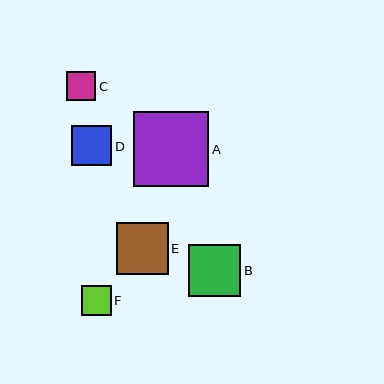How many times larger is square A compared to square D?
Square A is approximately 1.9 times the size of square D.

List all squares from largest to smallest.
From largest to smallest: A, B, E, D, F, C.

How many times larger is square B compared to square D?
Square B is approximately 1.3 times the size of square D.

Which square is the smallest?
Square C is the smallest with a size of approximately 29 pixels.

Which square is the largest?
Square A is the largest with a size of approximately 75 pixels.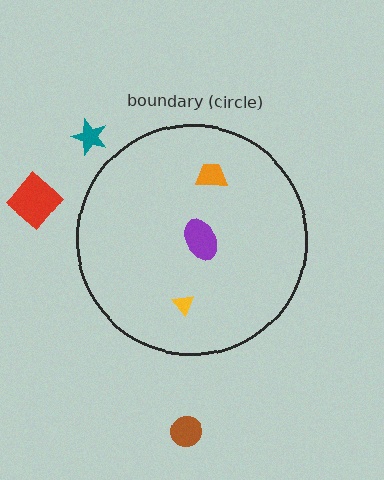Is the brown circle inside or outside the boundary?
Outside.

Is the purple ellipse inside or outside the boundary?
Inside.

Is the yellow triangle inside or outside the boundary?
Inside.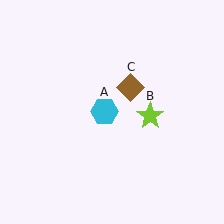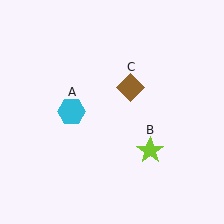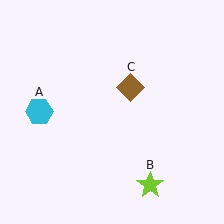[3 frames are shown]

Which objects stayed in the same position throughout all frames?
Brown diamond (object C) remained stationary.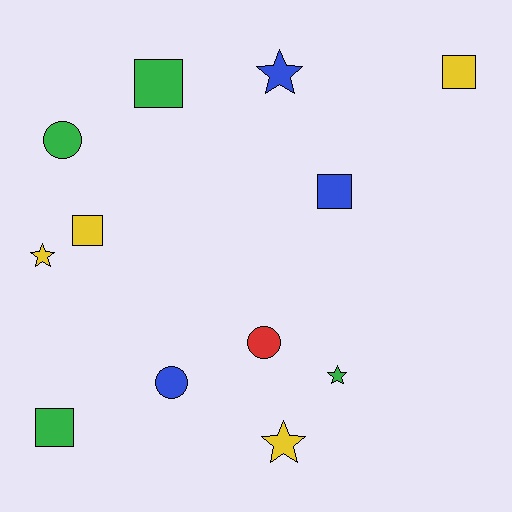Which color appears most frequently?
Green, with 4 objects.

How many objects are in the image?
There are 12 objects.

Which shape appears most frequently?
Square, with 5 objects.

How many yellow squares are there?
There are 2 yellow squares.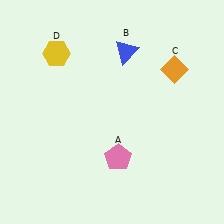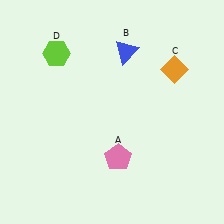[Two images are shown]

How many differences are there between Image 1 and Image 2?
There is 1 difference between the two images.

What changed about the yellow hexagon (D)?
In Image 1, D is yellow. In Image 2, it changed to lime.